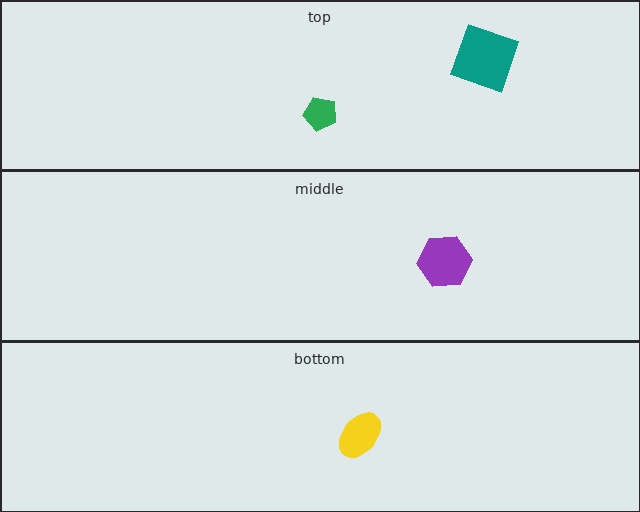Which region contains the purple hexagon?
The middle region.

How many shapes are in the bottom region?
1.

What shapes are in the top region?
The green pentagon, the teal square.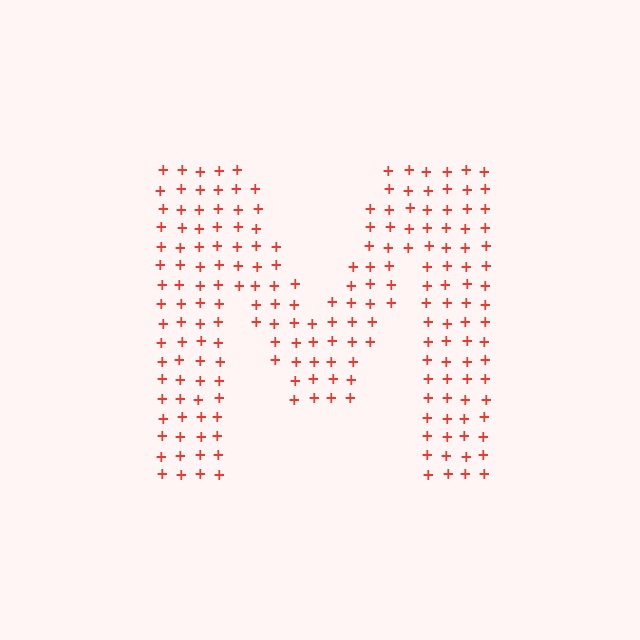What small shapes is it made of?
It is made of small plus signs.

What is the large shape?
The large shape is the letter M.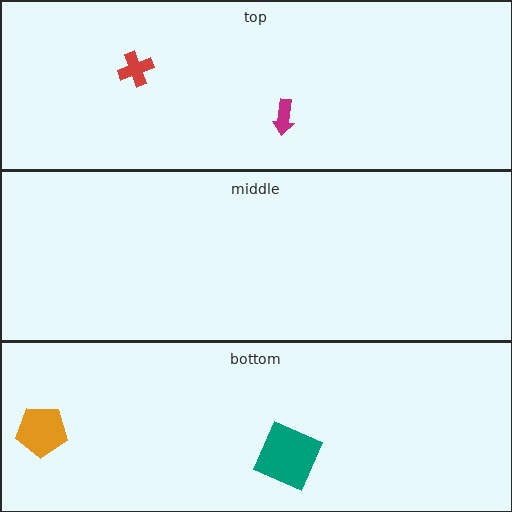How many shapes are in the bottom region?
2.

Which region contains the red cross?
The top region.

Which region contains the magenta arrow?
The top region.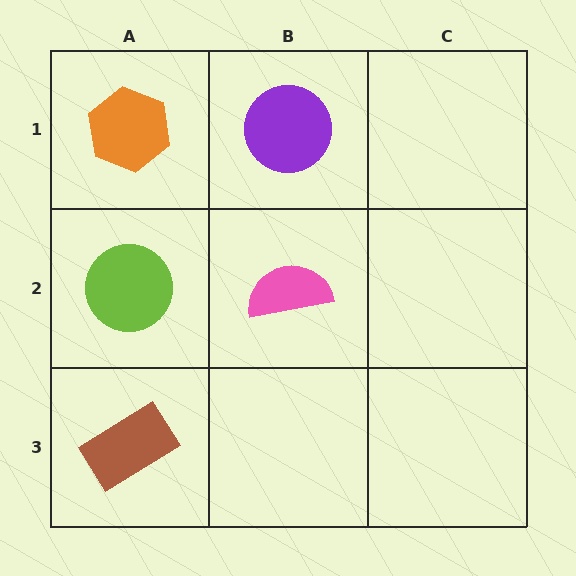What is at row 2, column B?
A pink semicircle.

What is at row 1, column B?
A purple circle.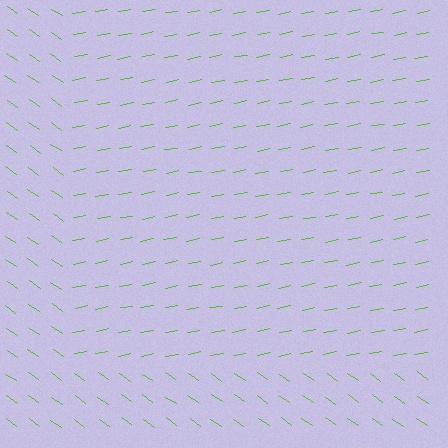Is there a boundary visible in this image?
Yes, there is a texture boundary formed by a change in line orientation.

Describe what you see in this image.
The image is filled with small lime line segments. A rectangle region in the image has lines oriented differently from the surrounding lines, creating a visible texture boundary.